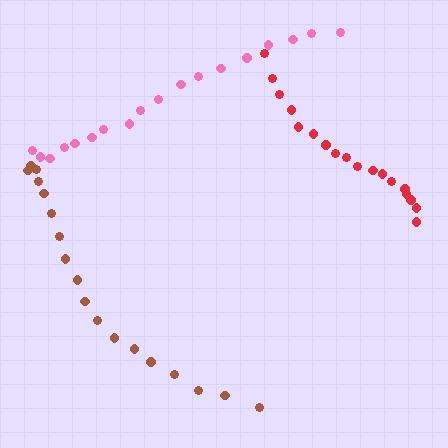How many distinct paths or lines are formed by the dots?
There are 3 distinct paths.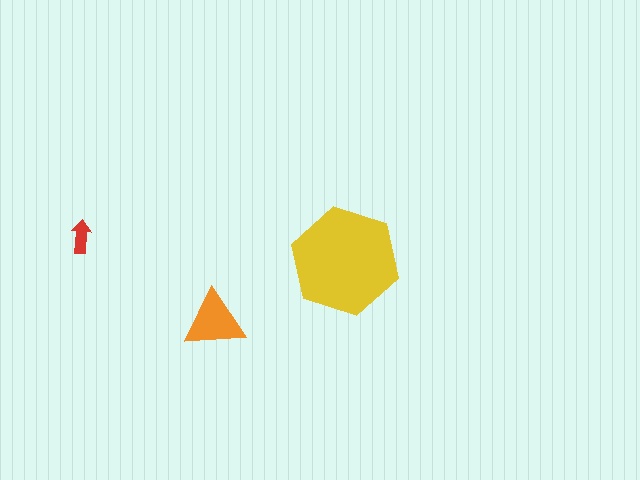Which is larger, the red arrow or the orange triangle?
The orange triangle.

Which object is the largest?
The yellow hexagon.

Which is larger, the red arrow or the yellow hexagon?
The yellow hexagon.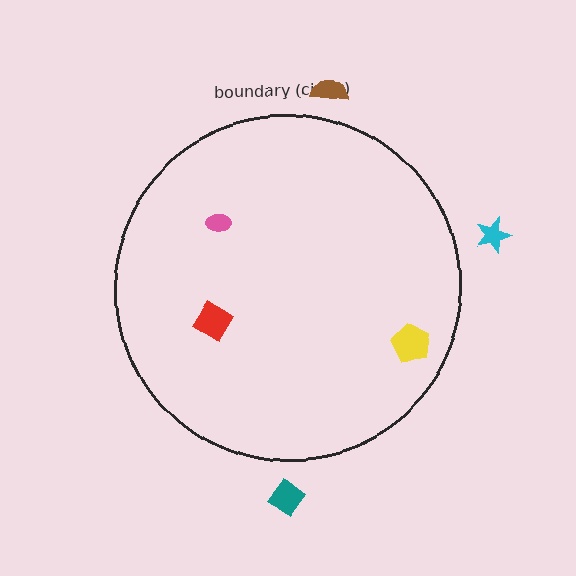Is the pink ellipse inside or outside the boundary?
Inside.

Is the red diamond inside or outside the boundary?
Inside.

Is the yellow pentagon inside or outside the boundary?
Inside.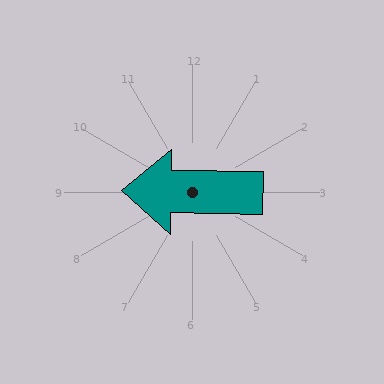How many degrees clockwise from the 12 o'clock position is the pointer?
Approximately 271 degrees.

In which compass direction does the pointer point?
West.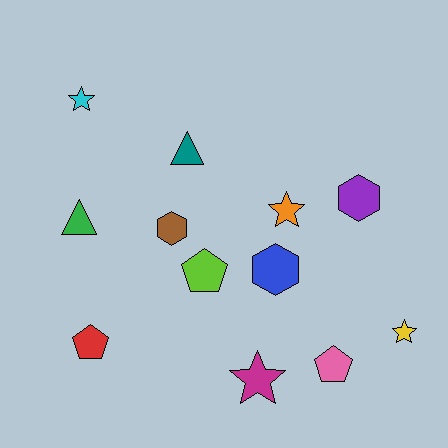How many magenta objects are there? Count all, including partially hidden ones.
There is 1 magenta object.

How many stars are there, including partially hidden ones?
There are 4 stars.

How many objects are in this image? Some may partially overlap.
There are 12 objects.